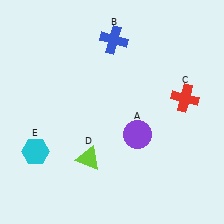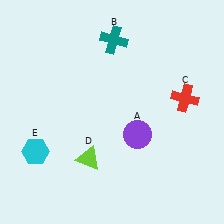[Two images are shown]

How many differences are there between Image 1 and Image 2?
There is 1 difference between the two images.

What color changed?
The cross (B) changed from blue in Image 1 to teal in Image 2.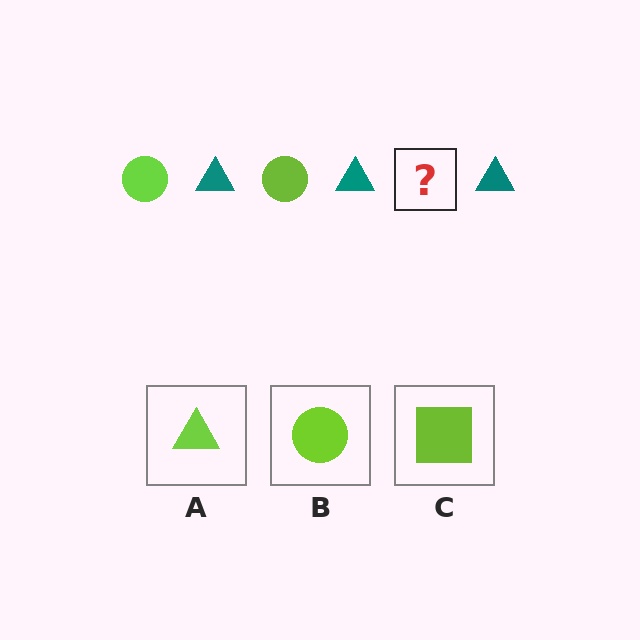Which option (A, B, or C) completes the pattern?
B.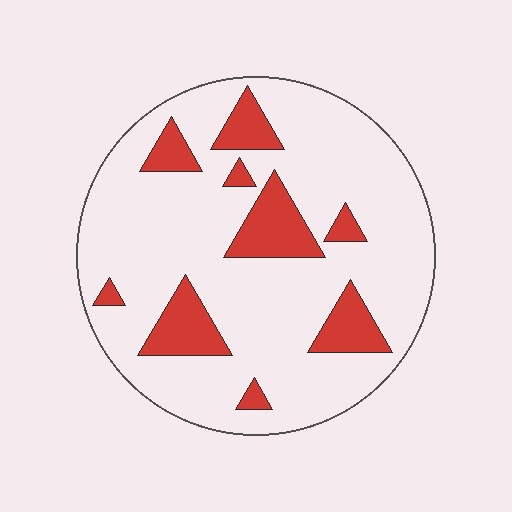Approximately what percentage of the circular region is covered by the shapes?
Approximately 20%.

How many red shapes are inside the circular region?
9.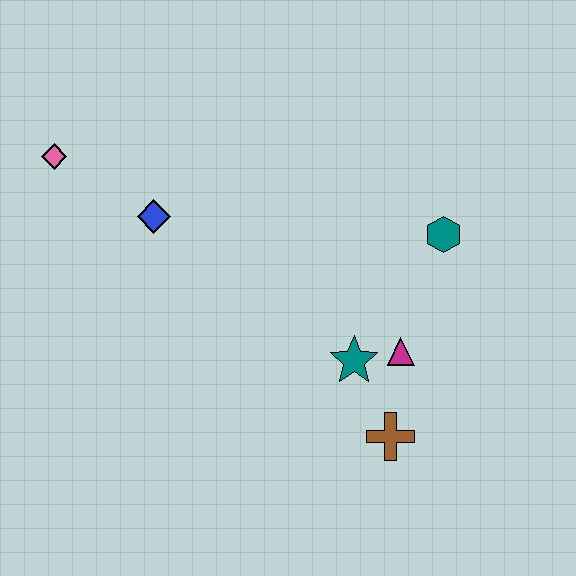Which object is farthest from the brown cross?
The pink diamond is farthest from the brown cross.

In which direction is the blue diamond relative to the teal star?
The blue diamond is to the left of the teal star.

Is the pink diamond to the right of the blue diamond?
No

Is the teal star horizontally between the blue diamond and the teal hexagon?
Yes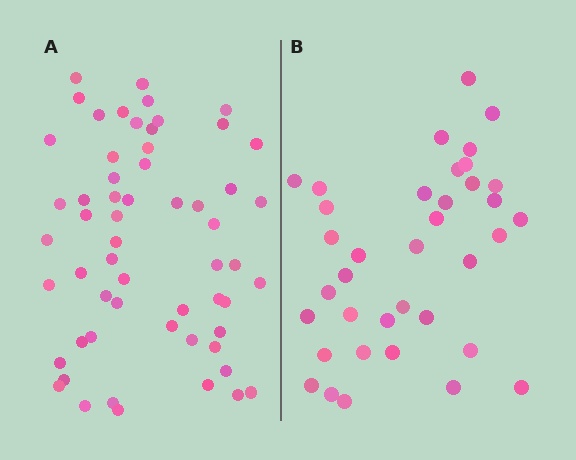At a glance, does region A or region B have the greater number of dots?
Region A (the left region) has more dots.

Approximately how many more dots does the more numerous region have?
Region A has approximately 20 more dots than region B.